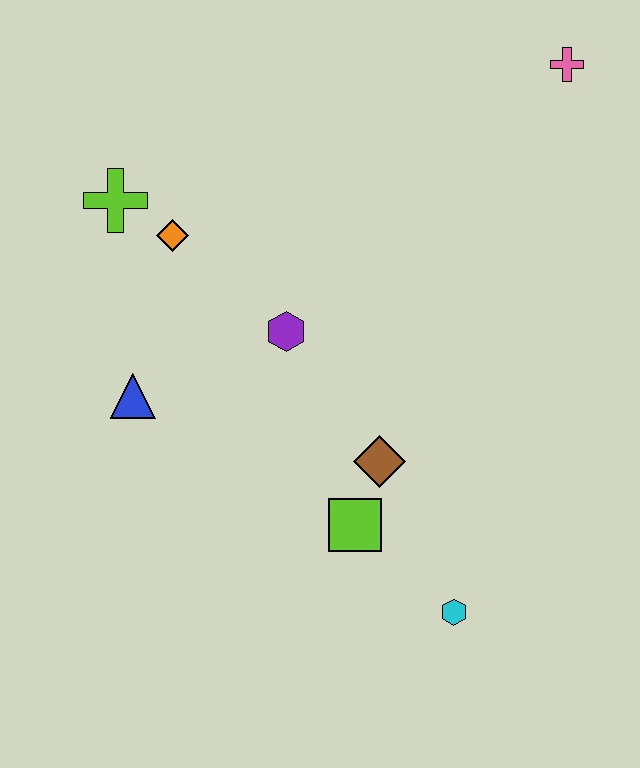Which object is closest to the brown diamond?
The lime square is closest to the brown diamond.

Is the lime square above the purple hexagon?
No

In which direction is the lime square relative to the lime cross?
The lime square is below the lime cross.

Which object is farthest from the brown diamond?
The pink cross is farthest from the brown diamond.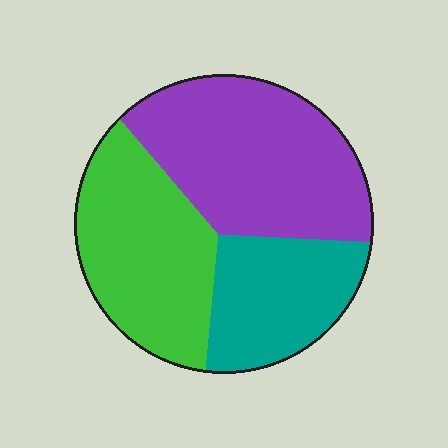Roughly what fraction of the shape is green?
Green covers 34% of the shape.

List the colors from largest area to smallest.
From largest to smallest: purple, green, teal.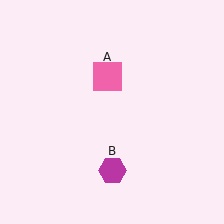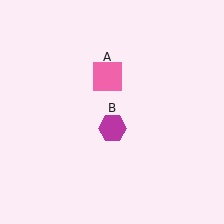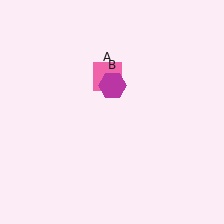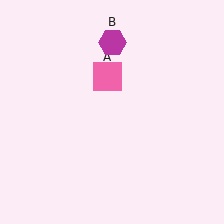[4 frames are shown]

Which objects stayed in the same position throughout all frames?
Pink square (object A) remained stationary.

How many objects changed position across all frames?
1 object changed position: magenta hexagon (object B).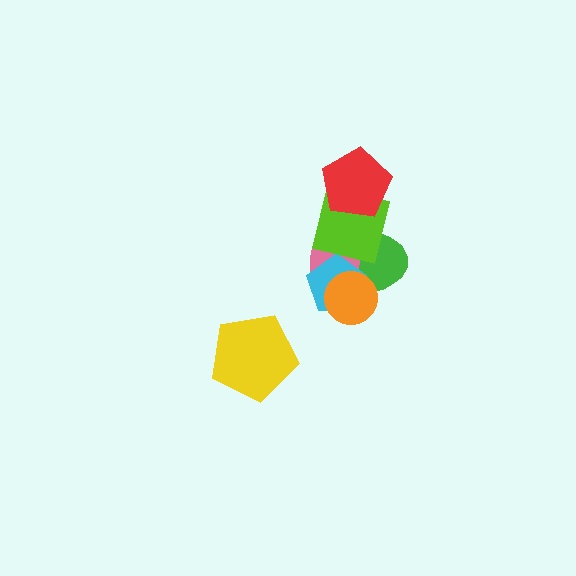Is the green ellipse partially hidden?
Yes, it is partially covered by another shape.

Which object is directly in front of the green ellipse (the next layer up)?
The pink ellipse is directly in front of the green ellipse.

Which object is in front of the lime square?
The red pentagon is in front of the lime square.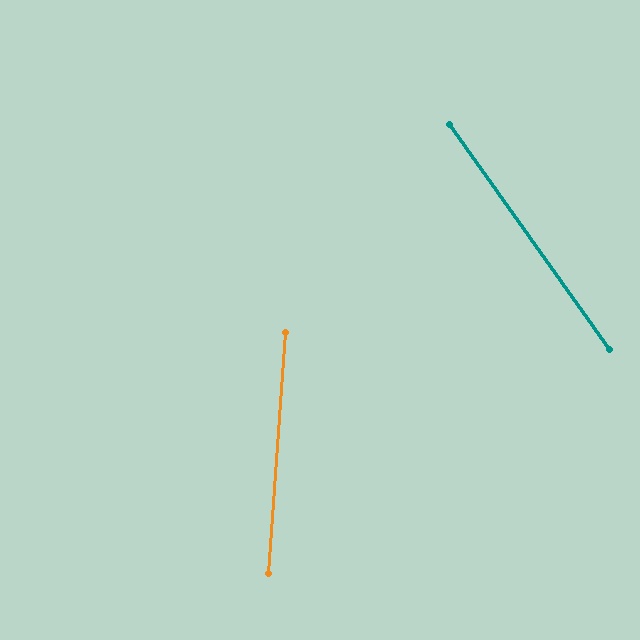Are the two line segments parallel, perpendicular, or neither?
Neither parallel nor perpendicular — they differ by about 39°.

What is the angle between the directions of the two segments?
Approximately 39 degrees.